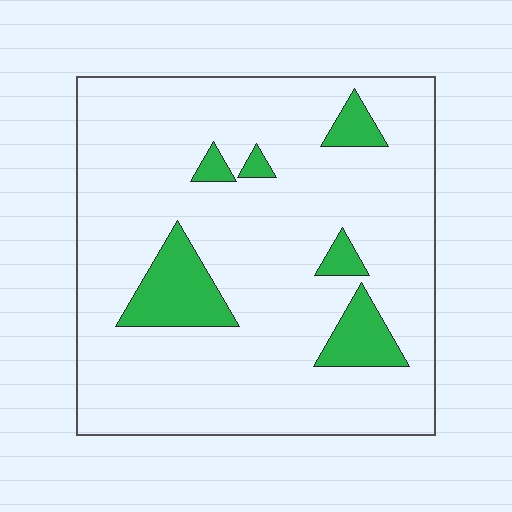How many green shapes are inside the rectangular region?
6.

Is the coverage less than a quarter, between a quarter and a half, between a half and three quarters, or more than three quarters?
Less than a quarter.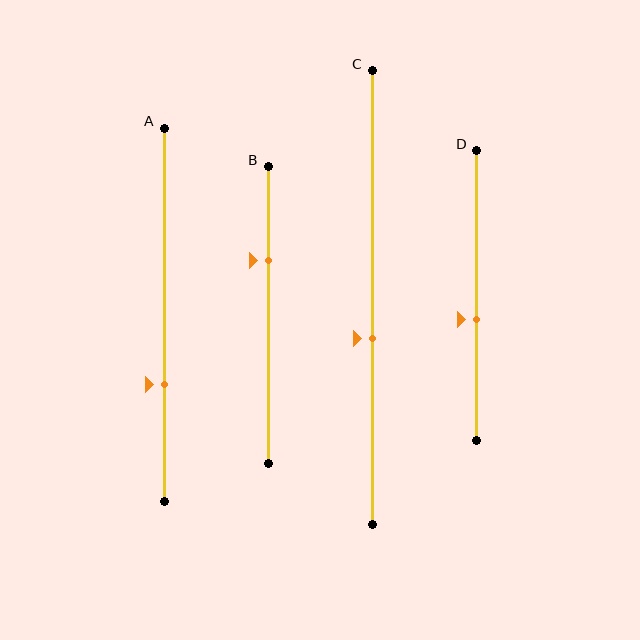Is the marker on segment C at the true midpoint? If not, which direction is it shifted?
No, the marker on segment C is shifted downward by about 9% of the segment length.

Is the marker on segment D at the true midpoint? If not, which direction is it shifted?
No, the marker on segment D is shifted downward by about 8% of the segment length.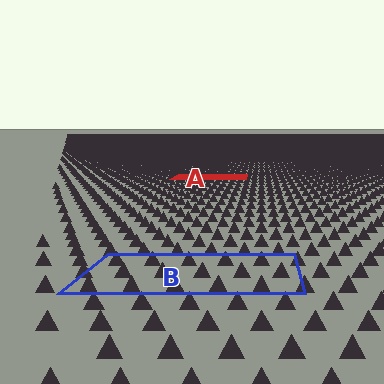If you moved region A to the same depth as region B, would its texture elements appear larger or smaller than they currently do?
They would appear larger. At a closer depth, the same texture elements are projected at a bigger on-screen size.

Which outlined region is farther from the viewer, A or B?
Region A is farther from the viewer — the texture elements inside it appear smaller and more densely packed.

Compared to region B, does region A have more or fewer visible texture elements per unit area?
Region A has more texture elements per unit area — they are packed more densely because it is farther away.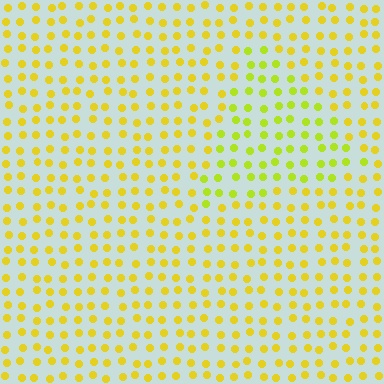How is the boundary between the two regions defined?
The boundary is defined purely by a slight shift in hue (about 23 degrees). Spacing, size, and orientation are identical on both sides.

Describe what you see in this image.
The image is filled with small yellow elements in a uniform arrangement. A triangle-shaped region is visible where the elements are tinted to a slightly different hue, forming a subtle color boundary.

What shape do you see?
I see a triangle.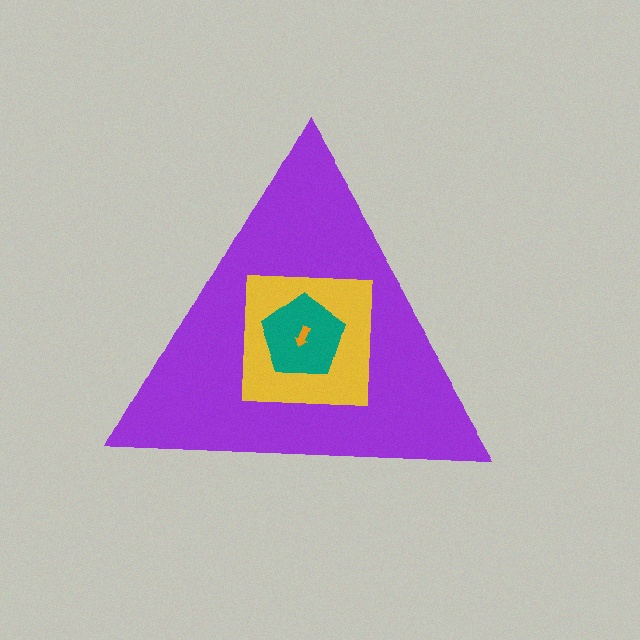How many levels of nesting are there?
4.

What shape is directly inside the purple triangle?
The yellow square.